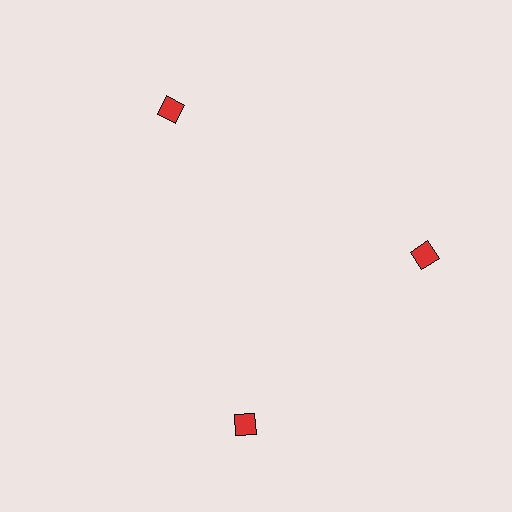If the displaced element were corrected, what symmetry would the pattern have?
It would have 3-fold rotational symmetry — the pattern would map onto itself every 120 degrees.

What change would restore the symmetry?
The symmetry would be restored by rotating it back into even spacing with its neighbors so that all 3 squares sit at equal angles and equal distance from the center.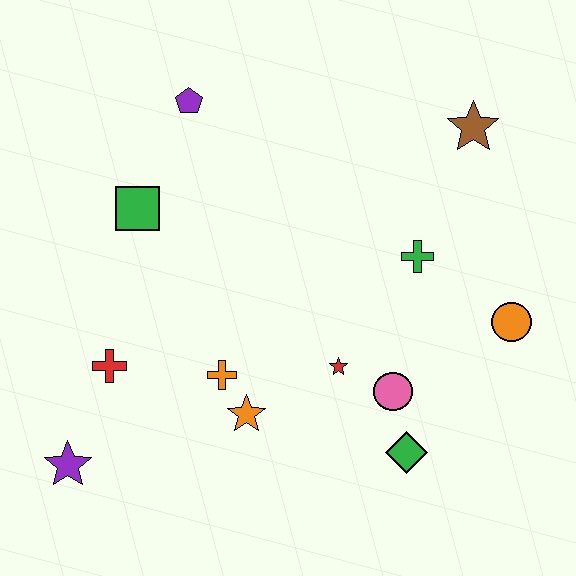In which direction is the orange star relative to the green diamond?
The orange star is to the left of the green diamond.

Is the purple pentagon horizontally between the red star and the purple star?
Yes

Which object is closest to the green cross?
The orange circle is closest to the green cross.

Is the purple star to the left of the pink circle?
Yes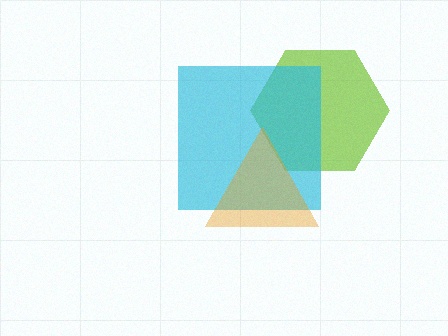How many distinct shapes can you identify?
There are 3 distinct shapes: a lime hexagon, a cyan square, an orange triangle.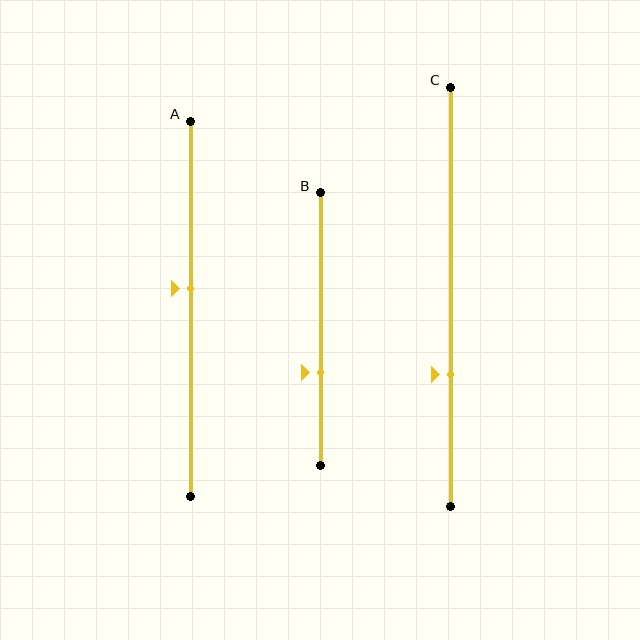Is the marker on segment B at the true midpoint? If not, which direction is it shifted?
No, the marker on segment B is shifted downward by about 16% of the segment length.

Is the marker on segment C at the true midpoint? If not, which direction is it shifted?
No, the marker on segment C is shifted downward by about 18% of the segment length.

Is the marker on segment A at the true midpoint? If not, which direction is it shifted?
No, the marker on segment A is shifted upward by about 5% of the segment length.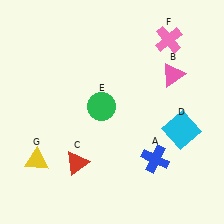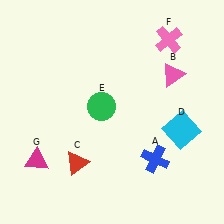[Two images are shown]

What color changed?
The triangle (G) changed from yellow in Image 1 to magenta in Image 2.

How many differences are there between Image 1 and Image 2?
There is 1 difference between the two images.